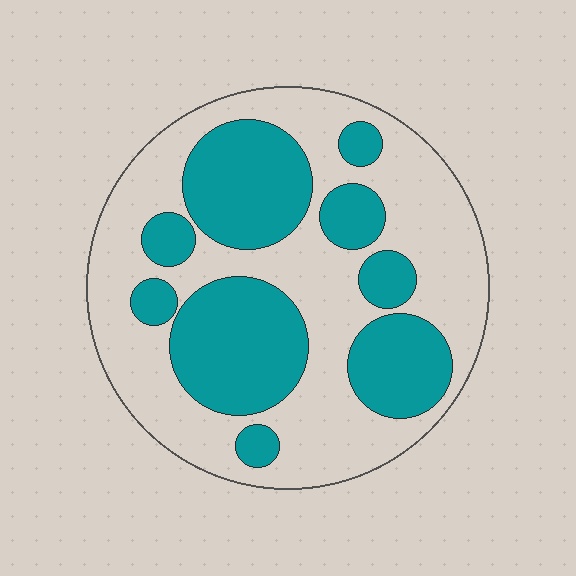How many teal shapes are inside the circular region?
9.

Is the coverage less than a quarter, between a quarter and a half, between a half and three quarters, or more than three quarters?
Between a quarter and a half.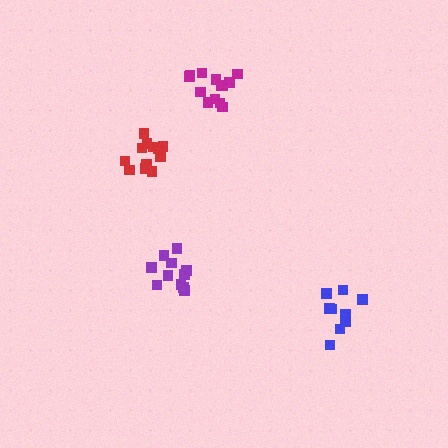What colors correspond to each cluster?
The clusters are colored: magenta, blue, purple, red.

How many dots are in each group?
Group 1: 13 dots, Group 2: 9 dots, Group 3: 11 dots, Group 4: 12 dots (45 total).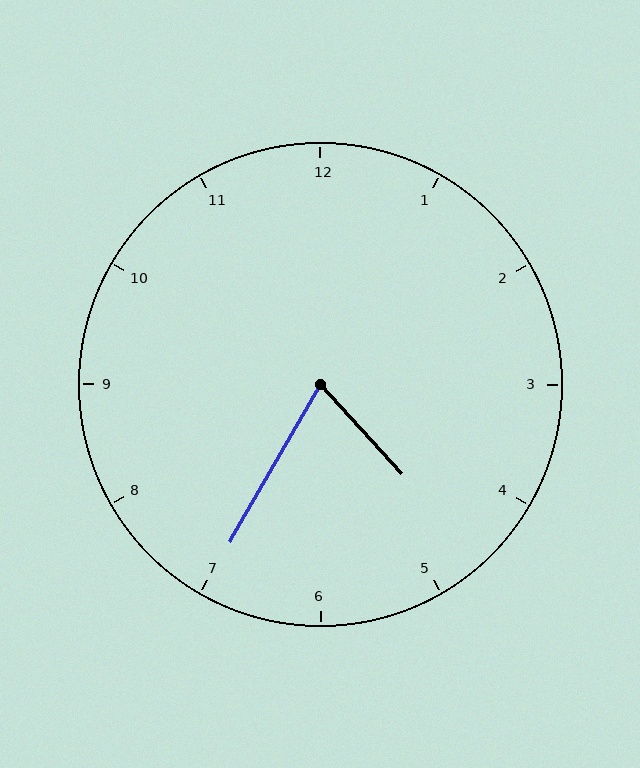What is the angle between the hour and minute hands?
Approximately 72 degrees.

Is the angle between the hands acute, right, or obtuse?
It is acute.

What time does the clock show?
4:35.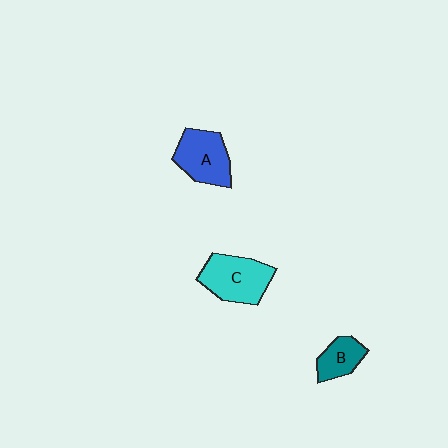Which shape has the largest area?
Shape C (cyan).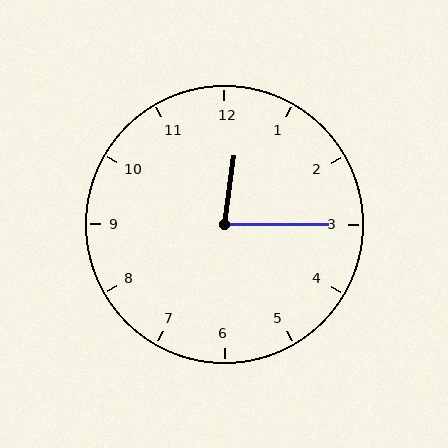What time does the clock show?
12:15.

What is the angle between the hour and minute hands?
Approximately 82 degrees.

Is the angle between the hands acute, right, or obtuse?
It is acute.